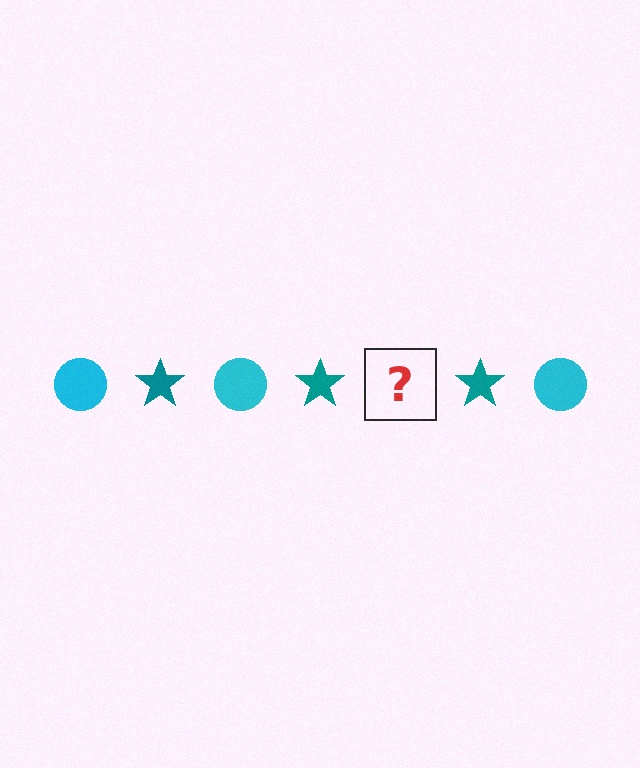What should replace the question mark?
The question mark should be replaced with a cyan circle.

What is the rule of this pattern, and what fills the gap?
The rule is that the pattern alternates between cyan circle and teal star. The gap should be filled with a cyan circle.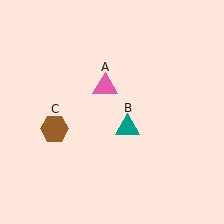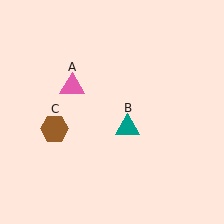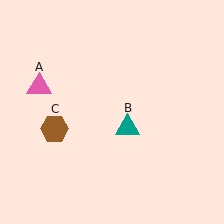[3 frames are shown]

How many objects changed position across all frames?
1 object changed position: pink triangle (object A).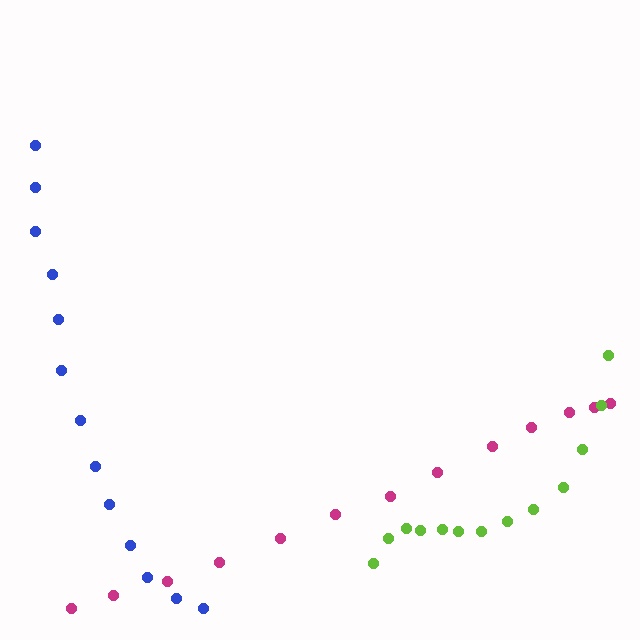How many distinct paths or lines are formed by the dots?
There are 3 distinct paths.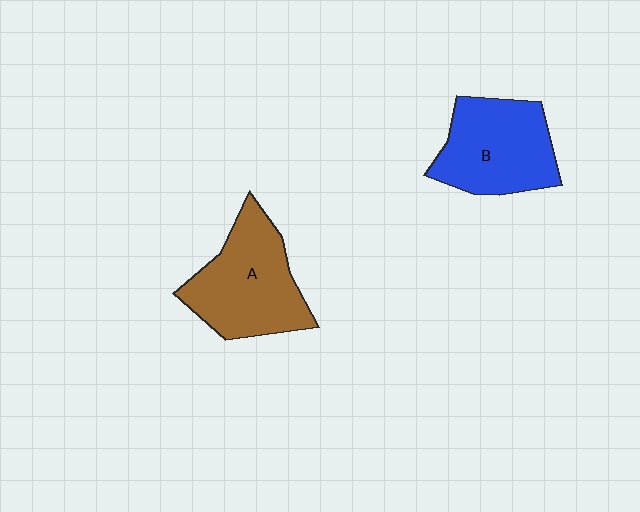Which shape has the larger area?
Shape A (brown).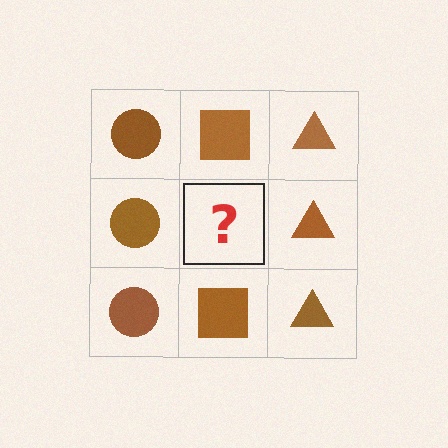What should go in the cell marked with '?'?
The missing cell should contain a brown square.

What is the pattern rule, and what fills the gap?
The rule is that each column has a consistent shape. The gap should be filled with a brown square.